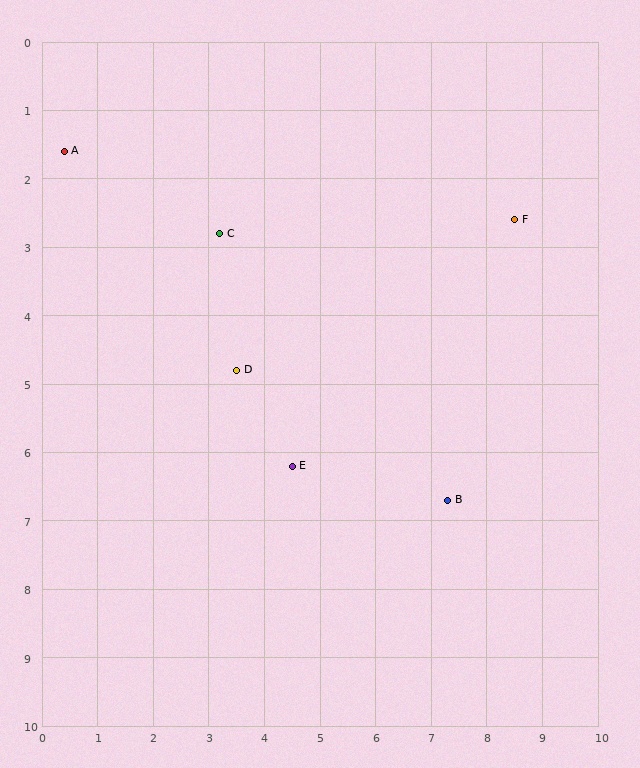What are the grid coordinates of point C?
Point C is at approximately (3.2, 2.8).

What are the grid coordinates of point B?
Point B is at approximately (7.3, 6.7).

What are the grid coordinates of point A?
Point A is at approximately (0.4, 1.6).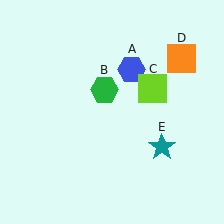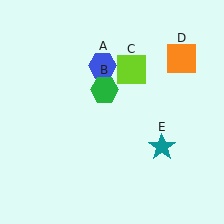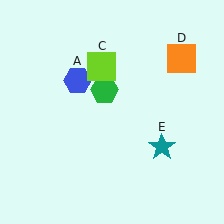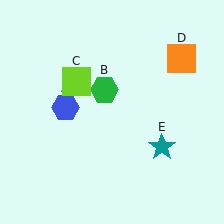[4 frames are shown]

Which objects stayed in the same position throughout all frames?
Green hexagon (object B) and orange square (object D) and teal star (object E) remained stationary.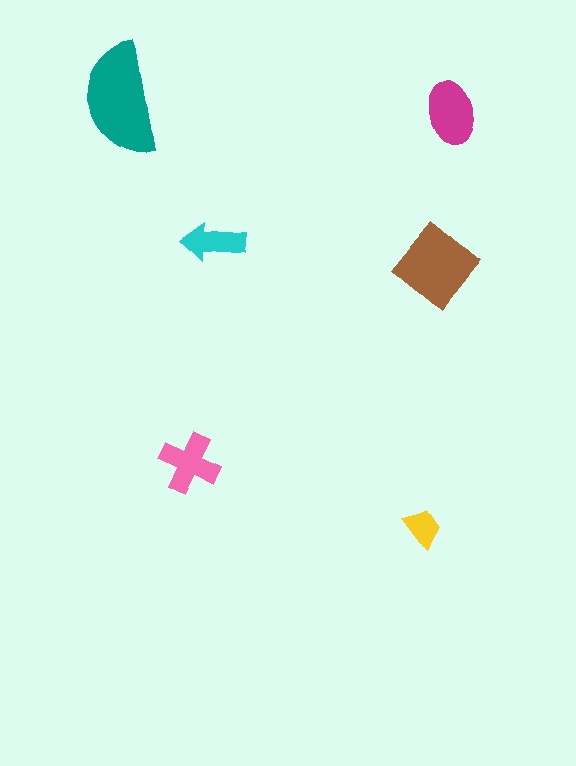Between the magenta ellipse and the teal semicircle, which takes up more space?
The teal semicircle.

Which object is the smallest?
The yellow trapezoid.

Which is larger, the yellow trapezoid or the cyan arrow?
The cyan arrow.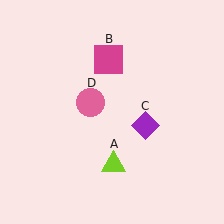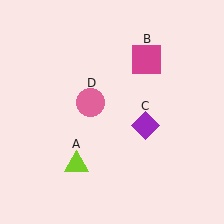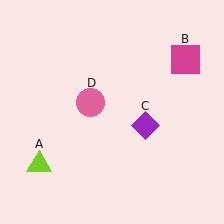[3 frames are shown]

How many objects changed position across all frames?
2 objects changed position: lime triangle (object A), magenta square (object B).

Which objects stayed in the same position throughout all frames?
Purple diamond (object C) and pink circle (object D) remained stationary.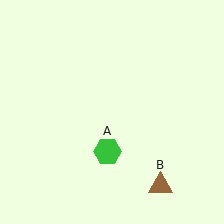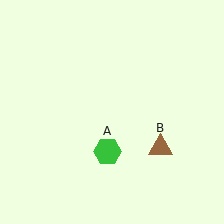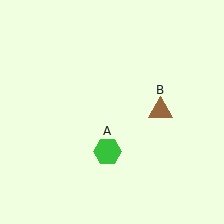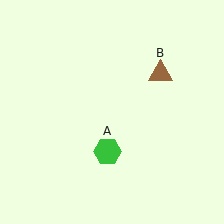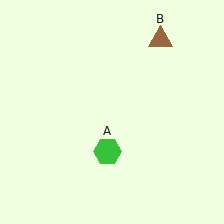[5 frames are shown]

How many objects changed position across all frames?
1 object changed position: brown triangle (object B).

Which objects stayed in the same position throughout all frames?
Green hexagon (object A) remained stationary.